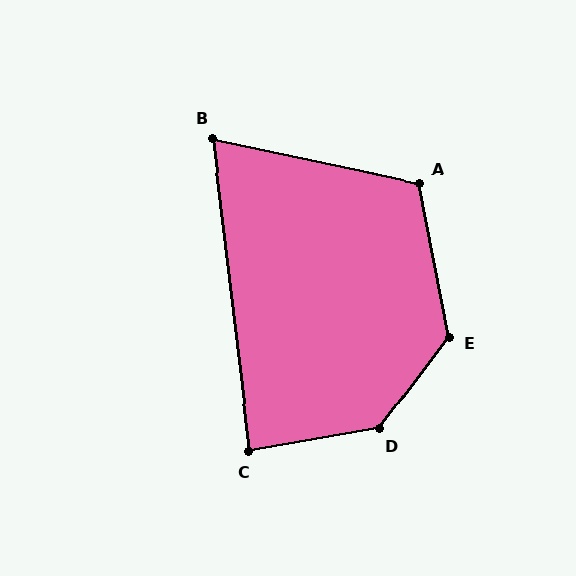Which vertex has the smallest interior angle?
B, at approximately 71 degrees.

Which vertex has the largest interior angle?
D, at approximately 137 degrees.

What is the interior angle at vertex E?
Approximately 132 degrees (obtuse).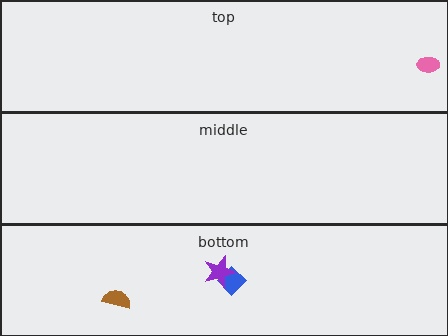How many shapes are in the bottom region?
3.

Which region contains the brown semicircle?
The bottom region.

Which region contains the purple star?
The bottom region.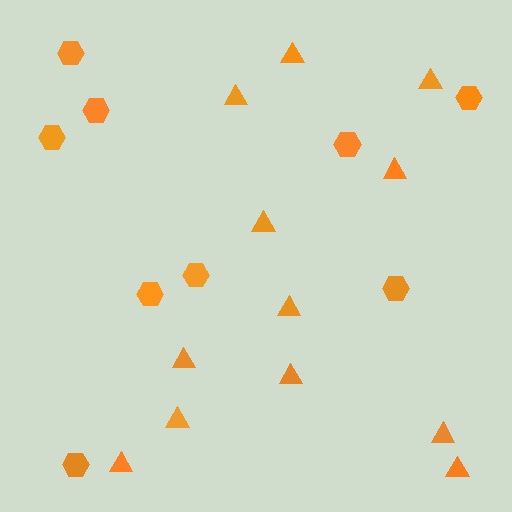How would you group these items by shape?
There are 2 groups: one group of triangles (12) and one group of hexagons (9).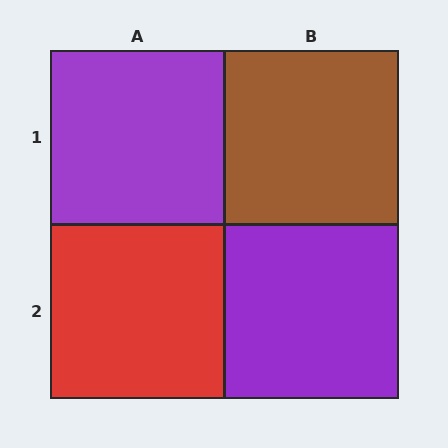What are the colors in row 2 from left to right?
Red, purple.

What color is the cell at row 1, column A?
Purple.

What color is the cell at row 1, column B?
Brown.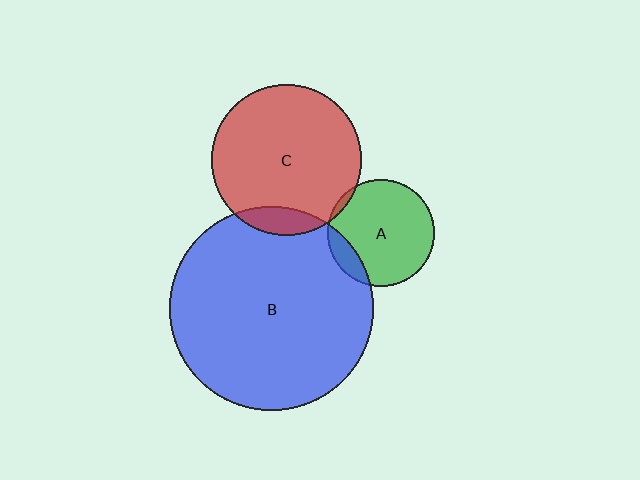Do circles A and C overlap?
Yes.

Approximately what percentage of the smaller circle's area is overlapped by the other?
Approximately 5%.